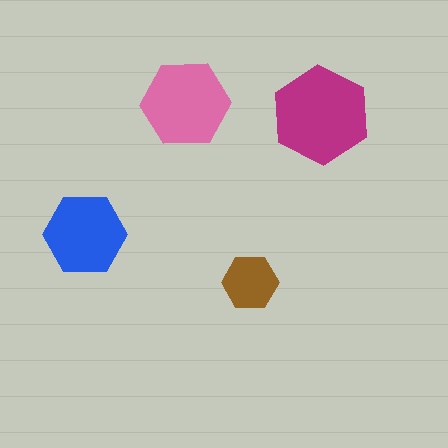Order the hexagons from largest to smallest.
the magenta one, the pink one, the blue one, the brown one.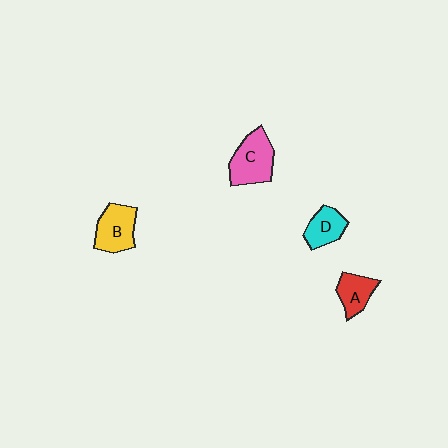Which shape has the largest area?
Shape C (pink).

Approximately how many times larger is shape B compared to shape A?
Approximately 1.4 times.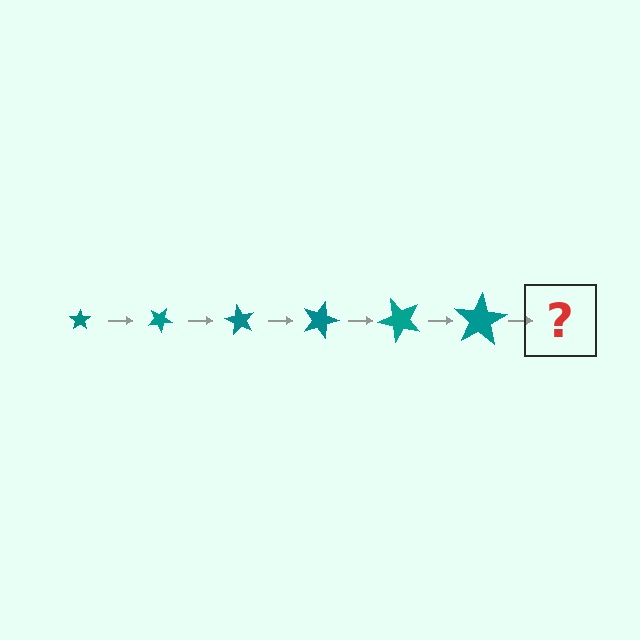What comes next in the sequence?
The next element should be a star, larger than the previous one and rotated 180 degrees from the start.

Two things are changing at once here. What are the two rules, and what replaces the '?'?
The two rules are that the star grows larger each step and it rotates 30 degrees each step. The '?' should be a star, larger than the previous one and rotated 180 degrees from the start.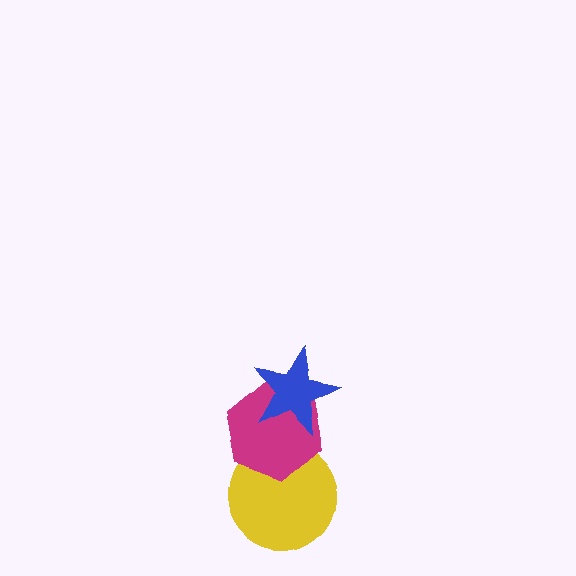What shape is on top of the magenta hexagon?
The blue star is on top of the magenta hexagon.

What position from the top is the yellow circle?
The yellow circle is 3rd from the top.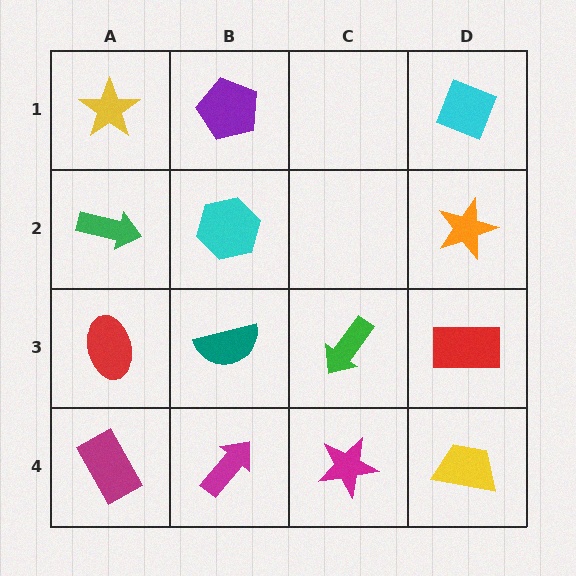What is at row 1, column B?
A purple pentagon.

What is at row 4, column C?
A magenta star.